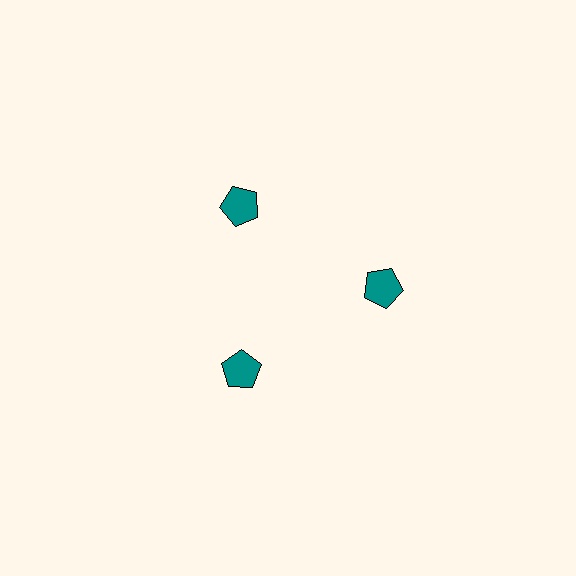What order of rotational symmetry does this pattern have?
This pattern has 3-fold rotational symmetry.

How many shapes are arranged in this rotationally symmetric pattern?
There are 3 shapes, arranged in 3 groups of 1.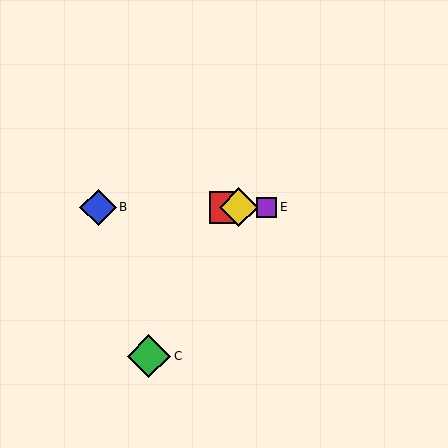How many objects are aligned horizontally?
4 objects (A, B, D, E) are aligned horizontally.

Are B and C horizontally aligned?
No, B is at y≈207 and C is at y≈356.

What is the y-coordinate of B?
Object B is at y≈207.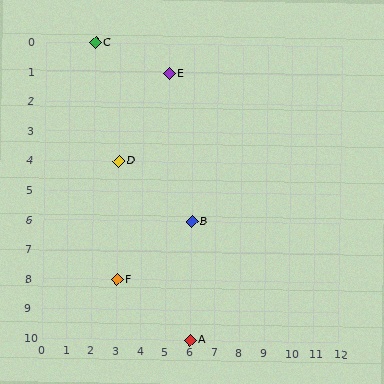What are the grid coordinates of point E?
Point E is at grid coordinates (5, 1).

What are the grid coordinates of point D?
Point D is at grid coordinates (3, 4).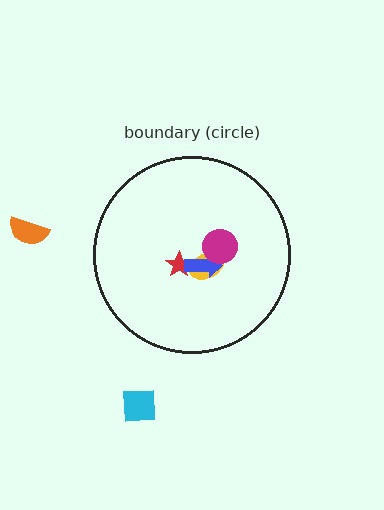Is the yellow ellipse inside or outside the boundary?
Inside.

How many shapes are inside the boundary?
4 inside, 2 outside.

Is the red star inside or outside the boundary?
Inside.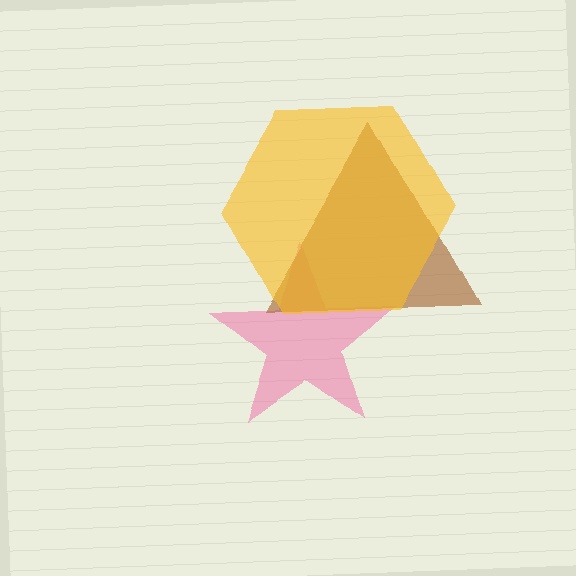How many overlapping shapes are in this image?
There are 3 overlapping shapes in the image.